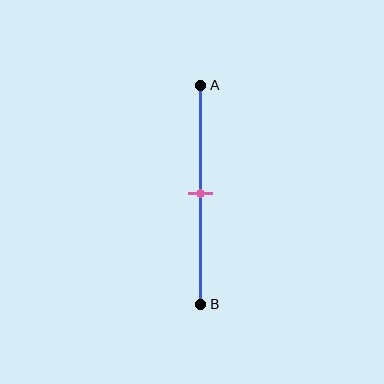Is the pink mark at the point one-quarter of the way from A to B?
No, the mark is at about 50% from A, not at the 25% one-quarter point.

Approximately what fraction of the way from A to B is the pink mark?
The pink mark is approximately 50% of the way from A to B.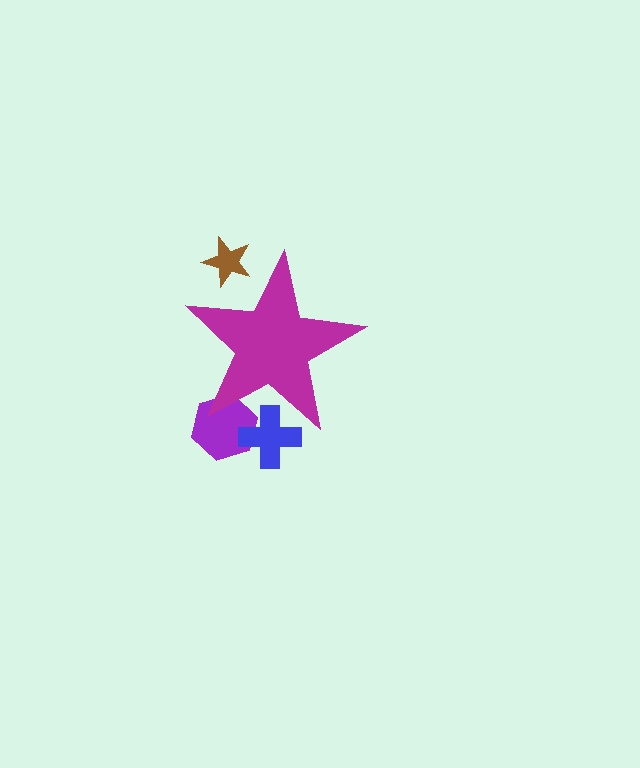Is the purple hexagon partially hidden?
Yes, the purple hexagon is partially hidden behind the magenta star.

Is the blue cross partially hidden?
Yes, the blue cross is partially hidden behind the magenta star.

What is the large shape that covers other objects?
A magenta star.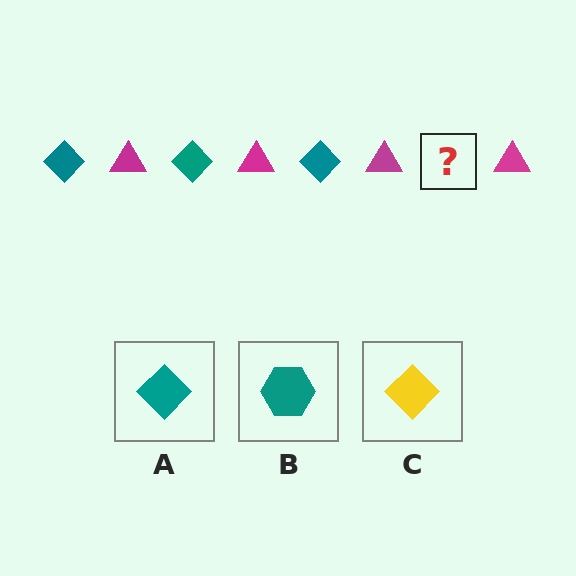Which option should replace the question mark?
Option A.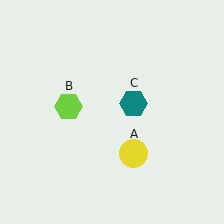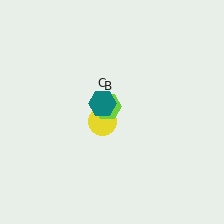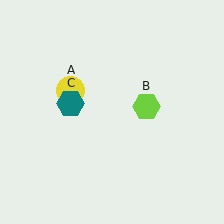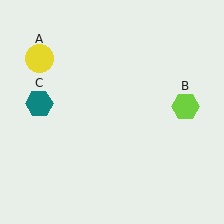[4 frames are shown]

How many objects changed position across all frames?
3 objects changed position: yellow circle (object A), lime hexagon (object B), teal hexagon (object C).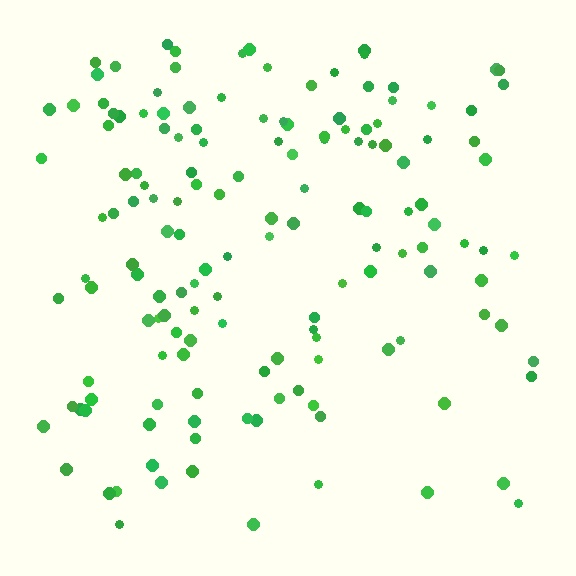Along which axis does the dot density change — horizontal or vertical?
Vertical.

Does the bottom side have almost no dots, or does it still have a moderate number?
Still a moderate number, just noticeably fewer than the top.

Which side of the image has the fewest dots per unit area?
The bottom.